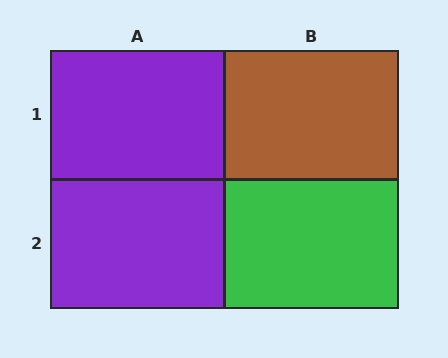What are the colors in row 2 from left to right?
Purple, green.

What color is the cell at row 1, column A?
Purple.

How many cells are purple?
2 cells are purple.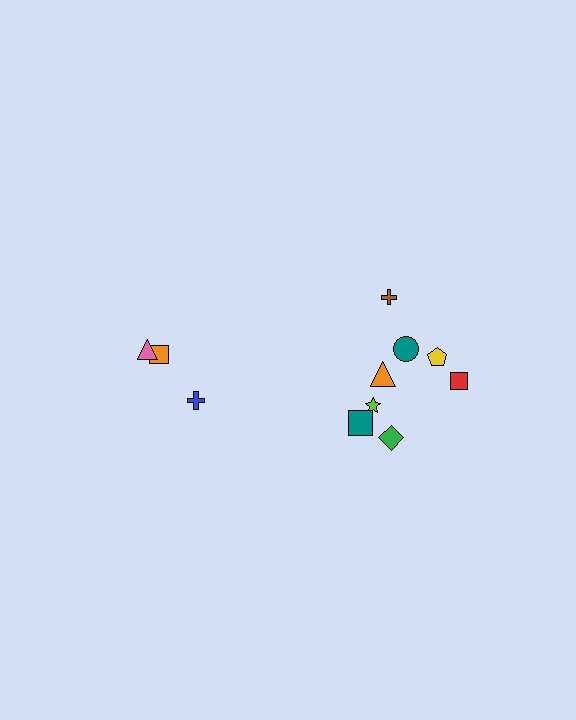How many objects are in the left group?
There are 3 objects.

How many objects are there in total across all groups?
There are 11 objects.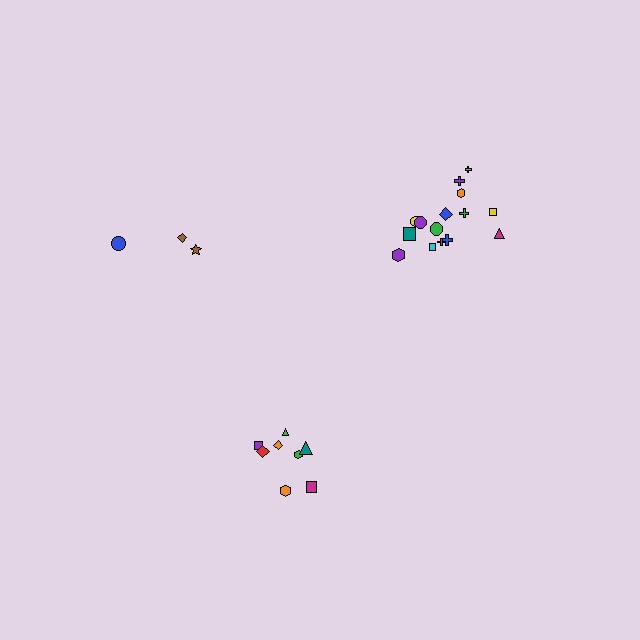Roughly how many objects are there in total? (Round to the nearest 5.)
Roughly 25 objects in total.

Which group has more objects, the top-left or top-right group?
The top-right group.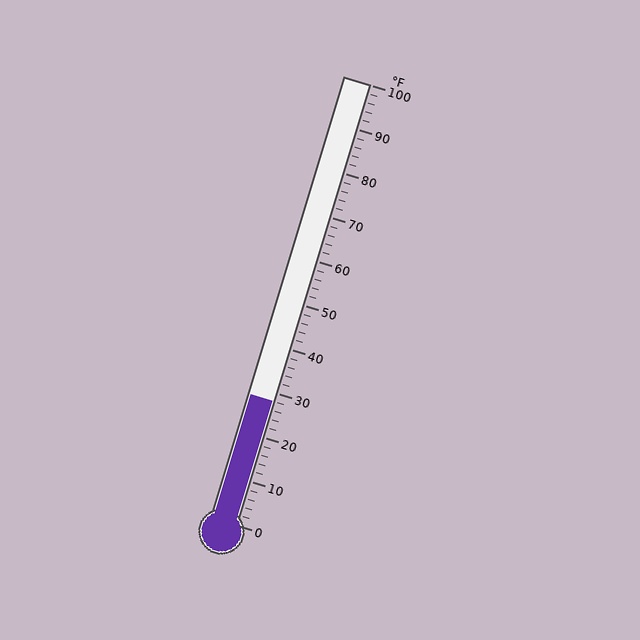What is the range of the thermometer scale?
The thermometer scale ranges from 0°F to 100°F.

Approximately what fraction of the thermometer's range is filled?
The thermometer is filled to approximately 30% of its range.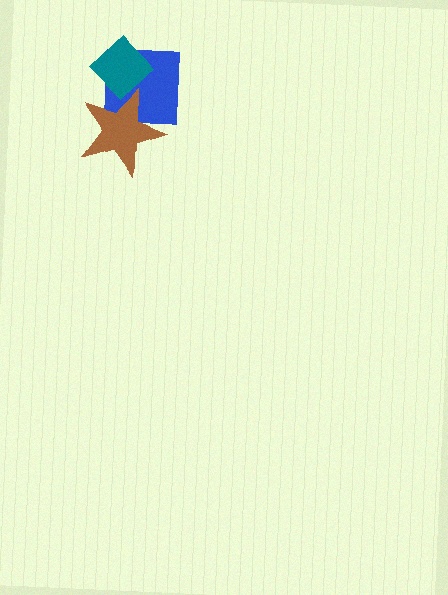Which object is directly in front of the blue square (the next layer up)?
The teal diamond is directly in front of the blue square.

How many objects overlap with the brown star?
2 objects overlap with the brown star.